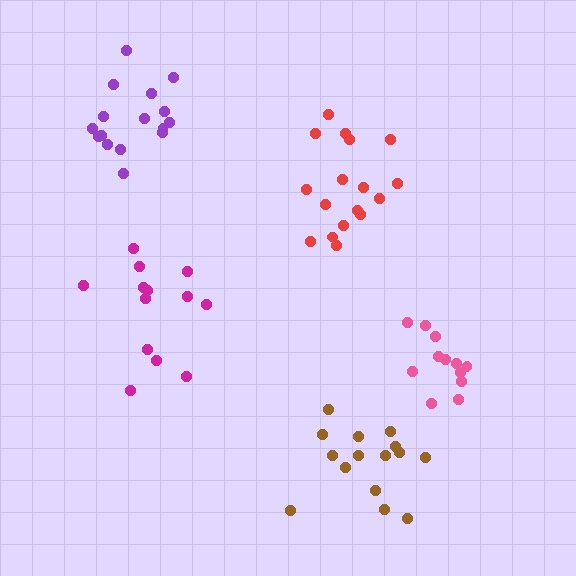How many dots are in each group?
Group 1: 13 dots, Group 2: 12 dots, Group 3: 16 dots, Group 4: 15 dots, Group 5: 17 dots (73 total).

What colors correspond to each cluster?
The clusters are colored: magenta, pink, purple, brown, red.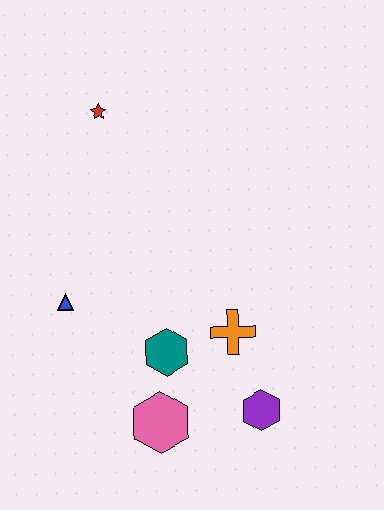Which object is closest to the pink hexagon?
The teal hexagon is closest to the pink hexagon.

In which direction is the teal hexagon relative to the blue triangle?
The teal hexagon is to the right of the blue triangle.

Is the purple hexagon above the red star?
No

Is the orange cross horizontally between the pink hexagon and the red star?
No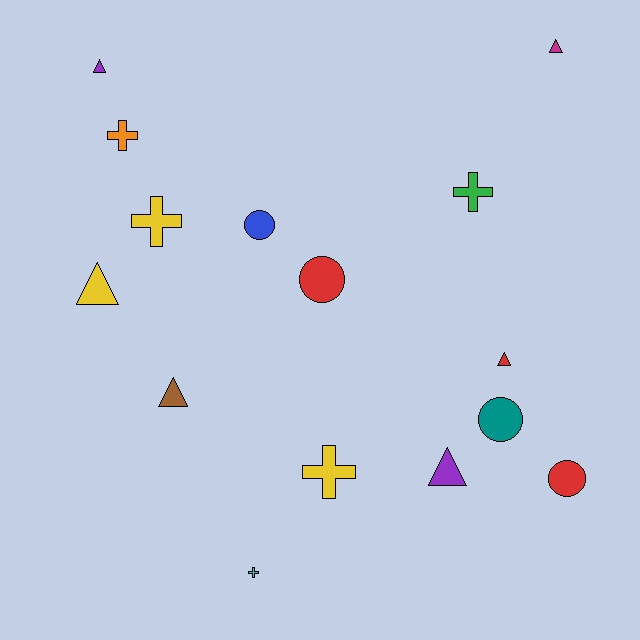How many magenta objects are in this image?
There is 1 magenta object.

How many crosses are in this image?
There are 5 crosses.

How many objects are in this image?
There are 15 objects.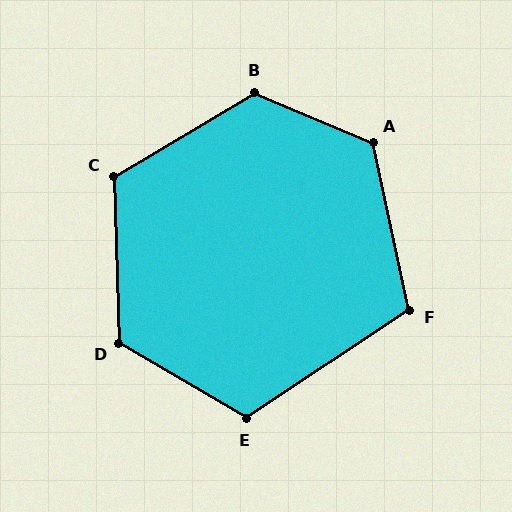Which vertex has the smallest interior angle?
F, at approximately 111 degrees.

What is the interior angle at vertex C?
Approximately 119 degrees (obtuse).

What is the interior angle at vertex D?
Approximately 122 degrees (obtuse).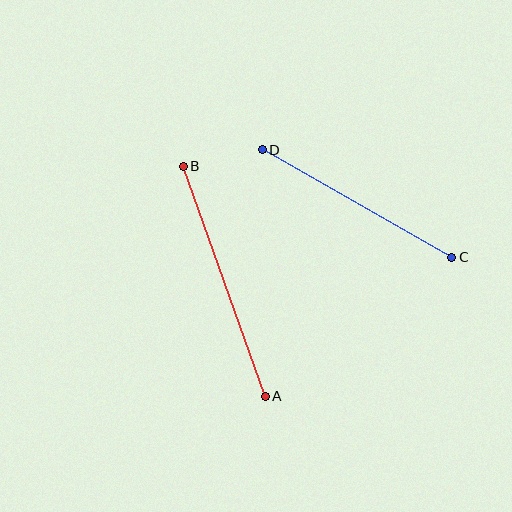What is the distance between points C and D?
The distance is approximately 218 pixels.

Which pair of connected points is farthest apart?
Points A and B are farthest apart.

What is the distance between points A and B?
The distance is approximately 244 pixels.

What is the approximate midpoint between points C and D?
The midpoint is at approximately (357, 203) pixels.